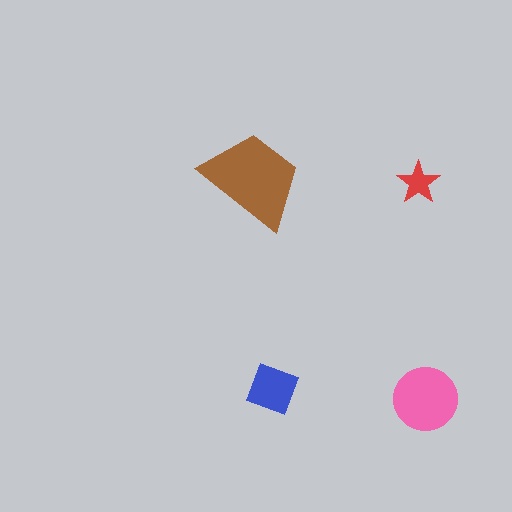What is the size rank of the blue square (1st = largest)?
3rd.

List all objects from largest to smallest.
The brown trapezoid, the pink circle, the blue square, the red star.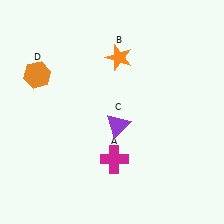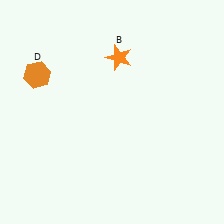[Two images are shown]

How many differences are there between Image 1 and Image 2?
There are 2 differences between the two images.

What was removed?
The magenta cross (A), the purple triangle (C) were removed in Image 2.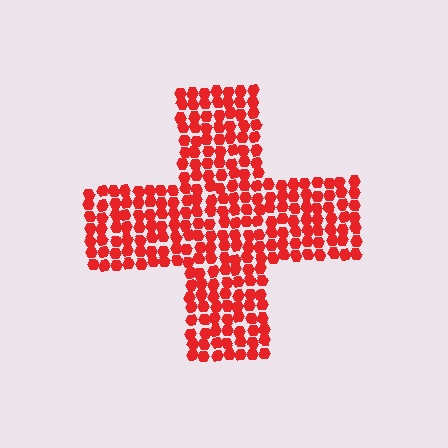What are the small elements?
The small elements are hexagons.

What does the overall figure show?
The overall figure shows a cross.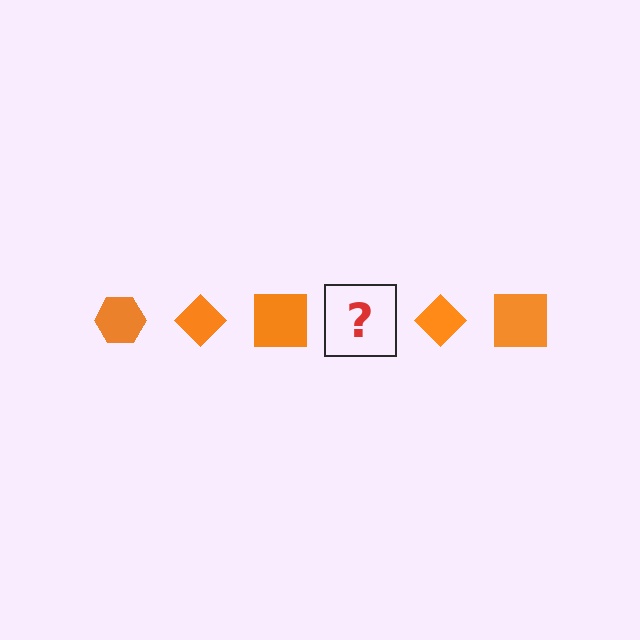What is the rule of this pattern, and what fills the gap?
The rule is that the pattern cycles through hexagon, diamond, square shapes in orange. The gap should be filled with an orange hexagon.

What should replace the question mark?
The question mark should be replaced with an orange hexagon.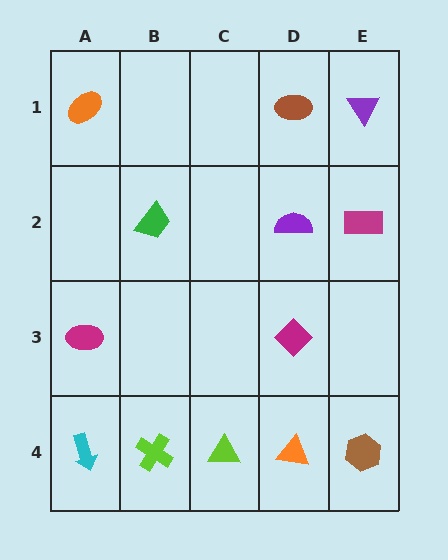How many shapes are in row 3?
2 shapes.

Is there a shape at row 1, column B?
No, that cell is empty.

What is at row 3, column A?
A magenta ellipse.